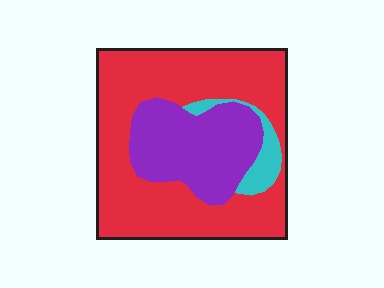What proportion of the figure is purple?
Purple covers about 30% of the figure.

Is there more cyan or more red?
Red.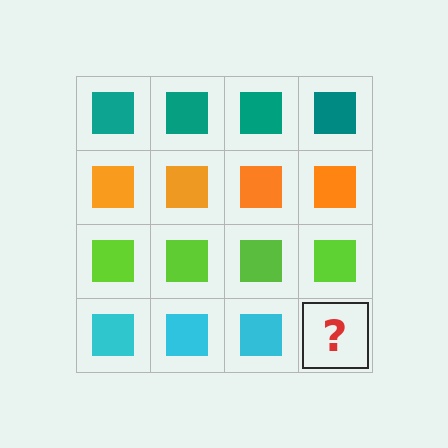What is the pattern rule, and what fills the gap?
The rule is that each row has a consistent color. The gap should be filled with a cyan square.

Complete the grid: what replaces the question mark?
The question mark should be replaced with a cyan square.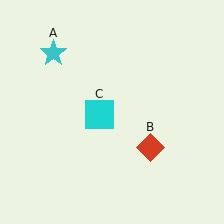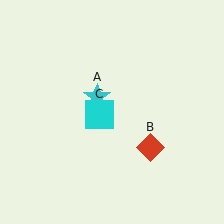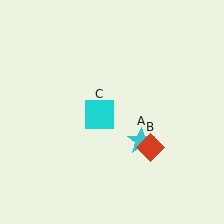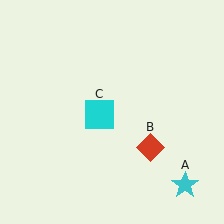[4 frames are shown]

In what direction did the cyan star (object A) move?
The cyan star (object A) moved down and to the right.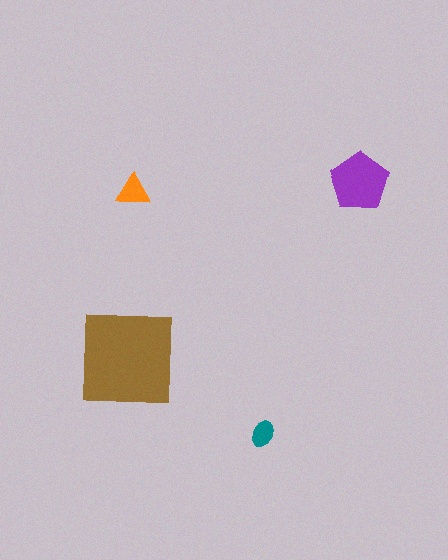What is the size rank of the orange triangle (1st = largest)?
3rd.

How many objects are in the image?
There are 4 objects in the image.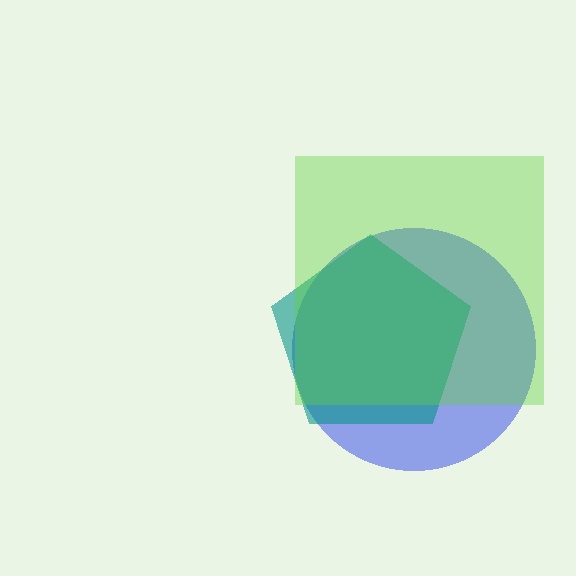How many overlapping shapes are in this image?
There are 3 overlapping shapes in the image.